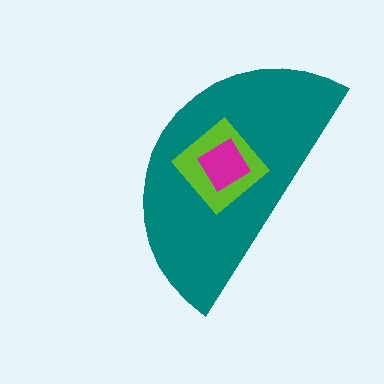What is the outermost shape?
The teal semicircle.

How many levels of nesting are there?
3.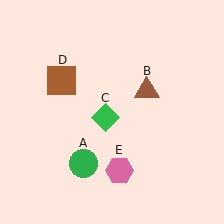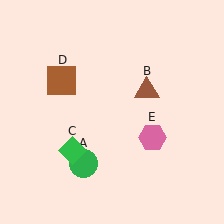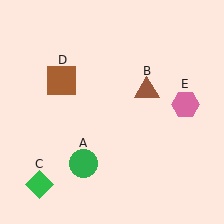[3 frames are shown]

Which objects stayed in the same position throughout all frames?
Green circle (object A) and brown triangle (object B) and brown square (object D) remained stationary.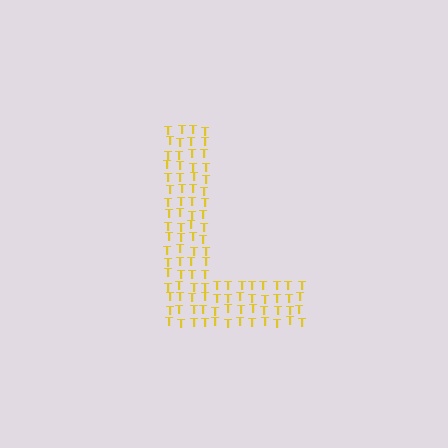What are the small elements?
The small elements are letter T's.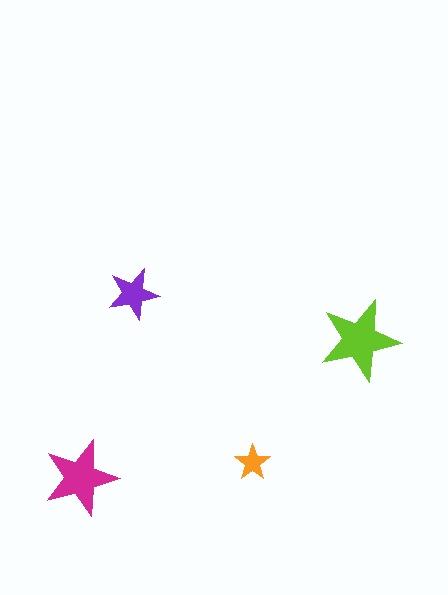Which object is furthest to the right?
The lime star is rightmost.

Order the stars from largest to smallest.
the lime one, the magenta one, the purple one, the orange one.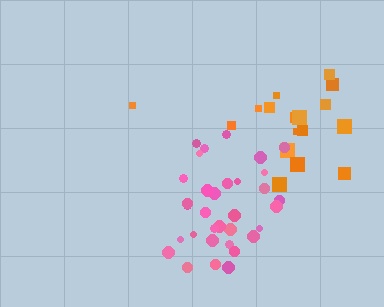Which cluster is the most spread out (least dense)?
Orange.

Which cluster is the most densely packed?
Pink.